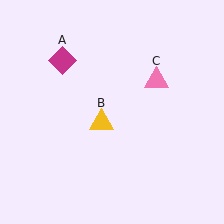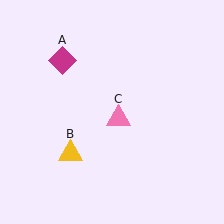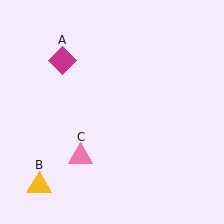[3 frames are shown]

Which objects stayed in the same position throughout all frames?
Magenta diamond (object A) remained stationary.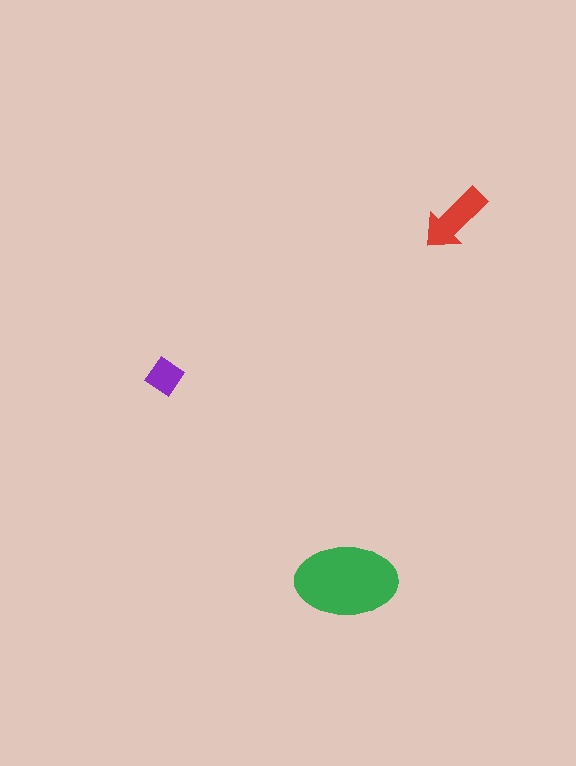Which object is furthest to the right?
The red arrow is rightmost.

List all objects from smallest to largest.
The purple diamond, the red arrow, the green ellipse.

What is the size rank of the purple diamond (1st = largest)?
3rd.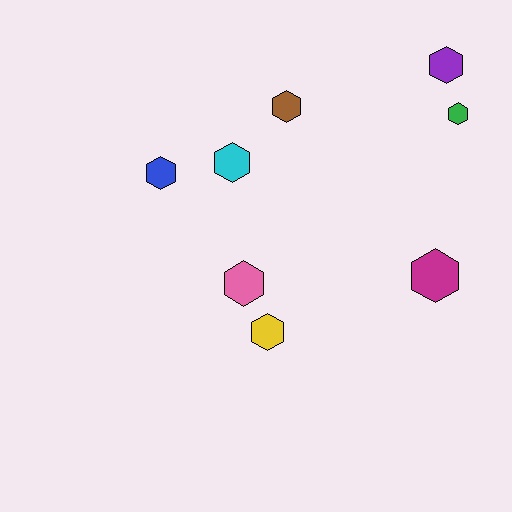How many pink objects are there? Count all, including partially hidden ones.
There is 1 pink object.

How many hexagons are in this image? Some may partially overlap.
There are 8 hexagons.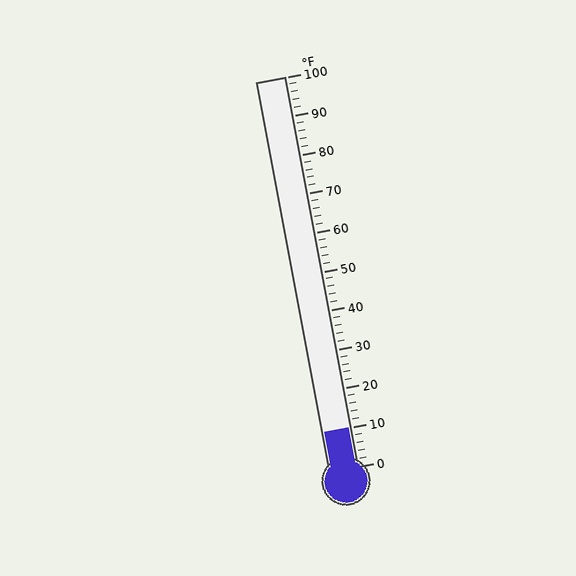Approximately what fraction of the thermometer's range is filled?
The thermometer is filled to approximately 10% of its range.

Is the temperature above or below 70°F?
The temperature is below 70°F.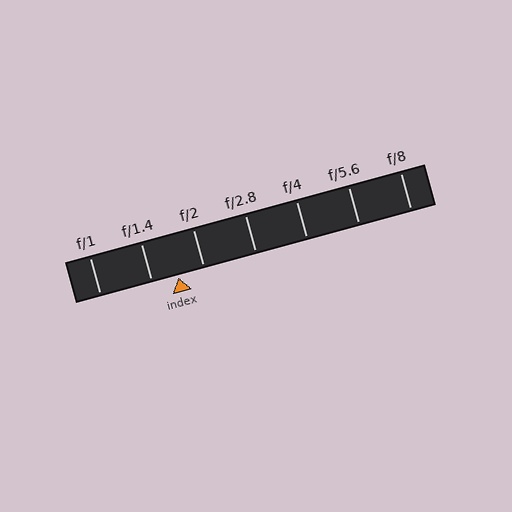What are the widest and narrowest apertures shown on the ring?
The widest aperture shown is f/1 and the narrowest is f/8.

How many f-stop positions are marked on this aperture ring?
There are 7 f-stop positions marked.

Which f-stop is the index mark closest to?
The index mark is closest to f/1.4.